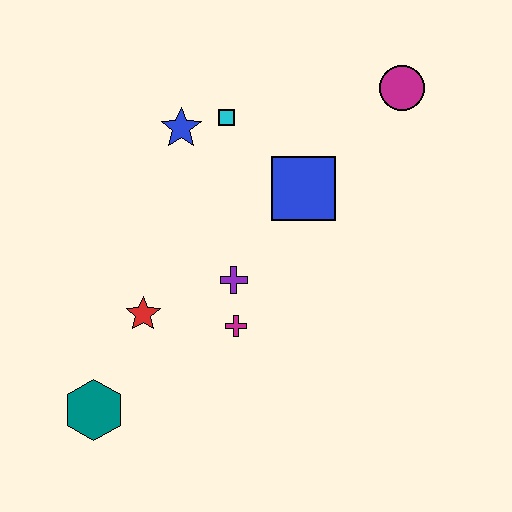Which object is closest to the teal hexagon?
The red star is closest to the teal hexagon.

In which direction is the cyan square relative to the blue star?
The cyan square is to the right of the blue star.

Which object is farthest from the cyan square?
The teal hexagon is farthest from the cyan square.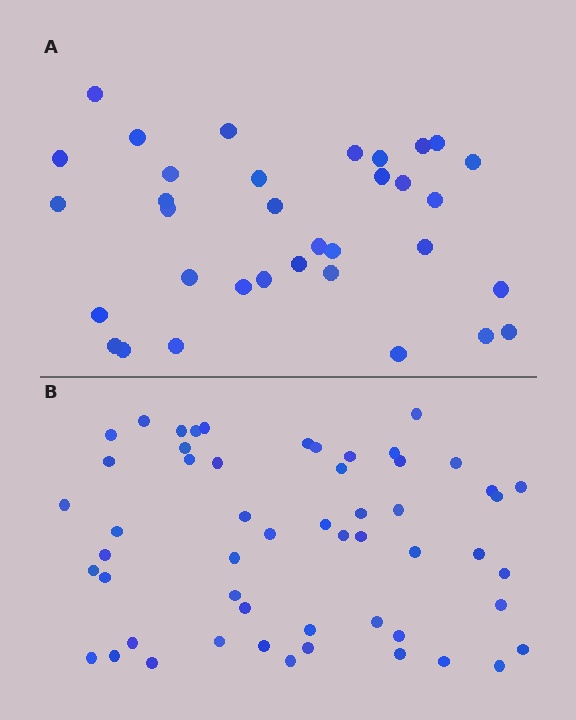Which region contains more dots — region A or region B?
Region B (the bottom region) has more dots.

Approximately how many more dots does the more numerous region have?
Region B has approximately 20 more dots than region A.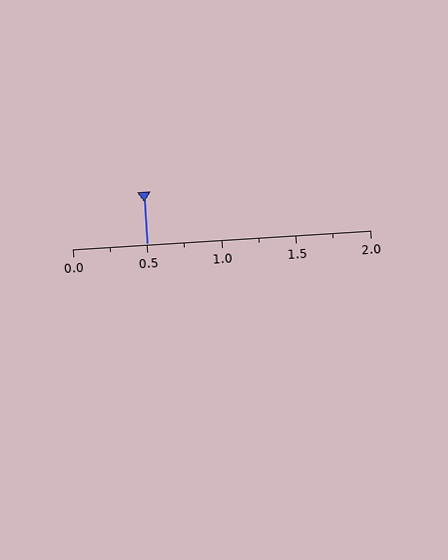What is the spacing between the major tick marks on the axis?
The major ticks are spaced 0.5 apart.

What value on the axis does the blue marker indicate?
The marker indicates approximately 0.5.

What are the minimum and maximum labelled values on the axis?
The axis runs from 0.0 to 2.0.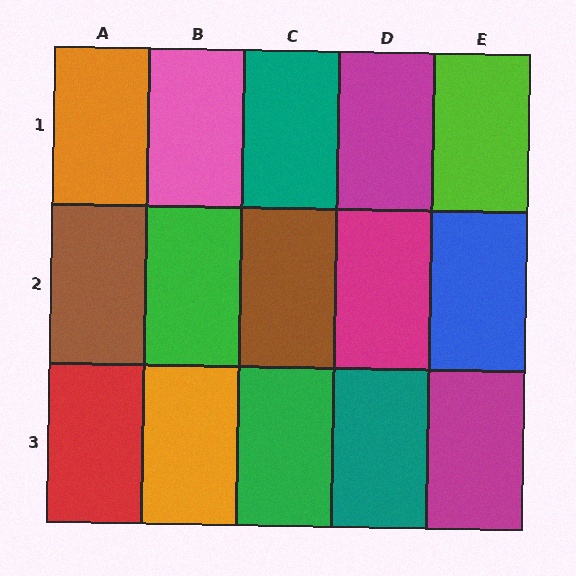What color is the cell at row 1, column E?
Lime.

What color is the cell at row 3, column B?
Orange.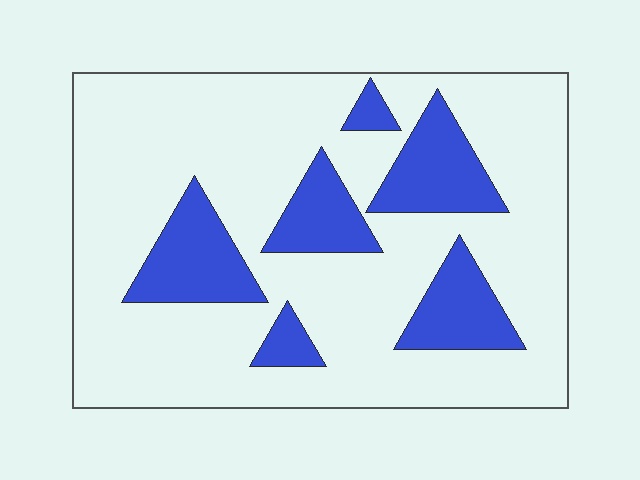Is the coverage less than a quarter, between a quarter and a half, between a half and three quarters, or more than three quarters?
Less than a quarter.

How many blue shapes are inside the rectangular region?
6.